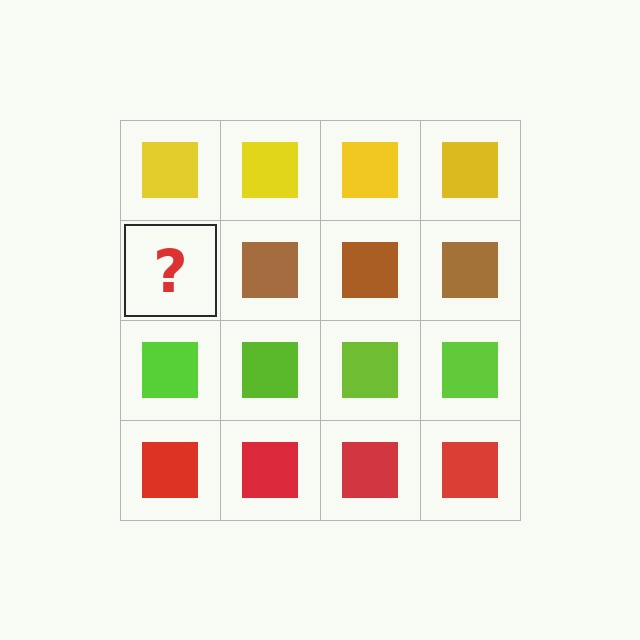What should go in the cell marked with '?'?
The missing cell should contain a brown square.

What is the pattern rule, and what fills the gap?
The rule is that each row has a consistent color. The gap should be filled with a brown square.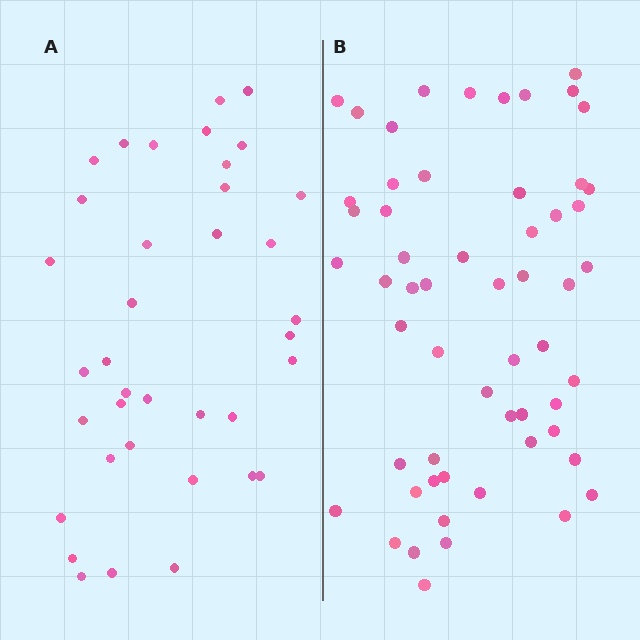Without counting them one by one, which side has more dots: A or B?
Region B (the right region) has more dots.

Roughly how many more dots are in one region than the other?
Region B has approximately 20 more dots than region A.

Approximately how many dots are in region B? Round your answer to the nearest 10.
About 60 dots. (The exact count is 57, which rounds to 60.)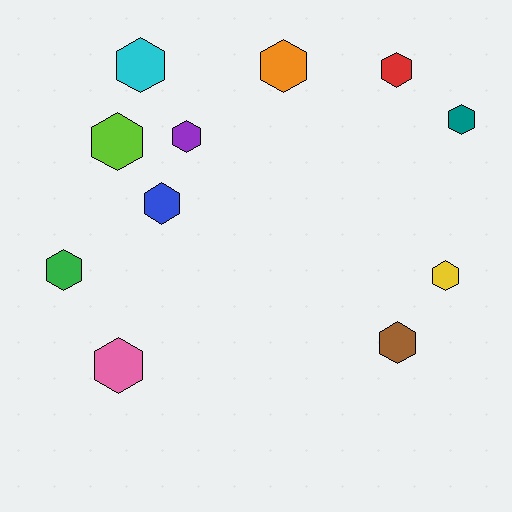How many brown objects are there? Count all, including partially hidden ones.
There is 1 brown object.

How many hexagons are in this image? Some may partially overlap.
There are 11 hexagons.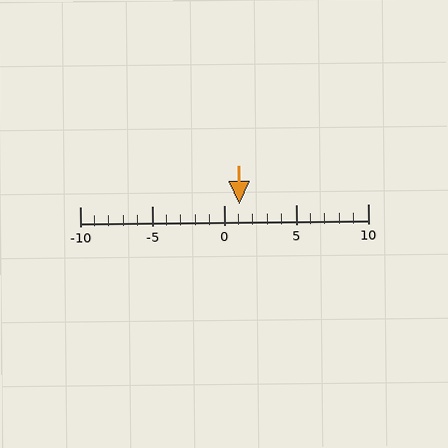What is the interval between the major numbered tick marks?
The major tick marks are spaced 5 units apart.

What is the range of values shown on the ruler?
The ruler shows values from -10 to 10.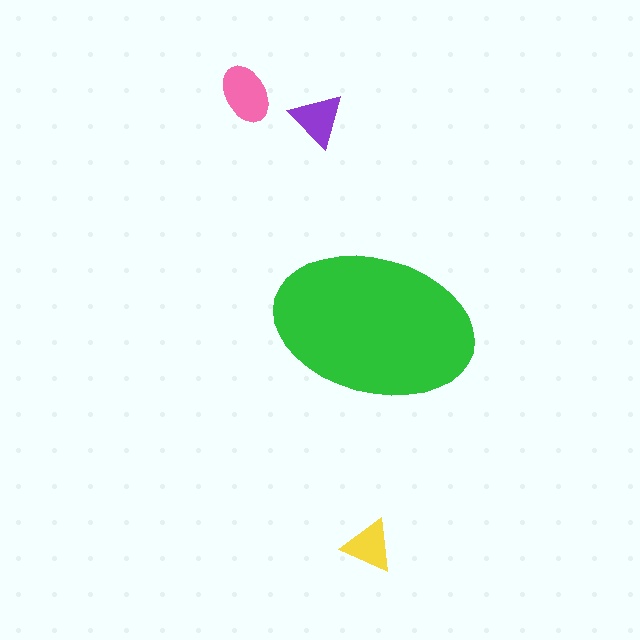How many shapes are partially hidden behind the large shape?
0 shapes are partially hidden.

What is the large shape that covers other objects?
A green ellipse.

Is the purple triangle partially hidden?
No, the purple triangle is fully visible.